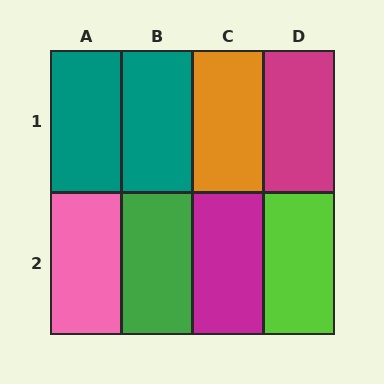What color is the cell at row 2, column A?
Pink.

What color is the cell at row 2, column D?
Lime.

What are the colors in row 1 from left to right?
Teal, teal, orange, magenta.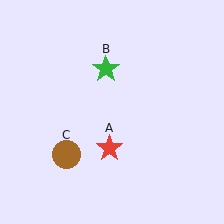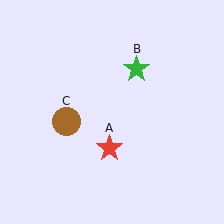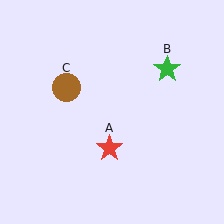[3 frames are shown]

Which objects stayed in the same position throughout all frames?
Red star (object A) remained stationary.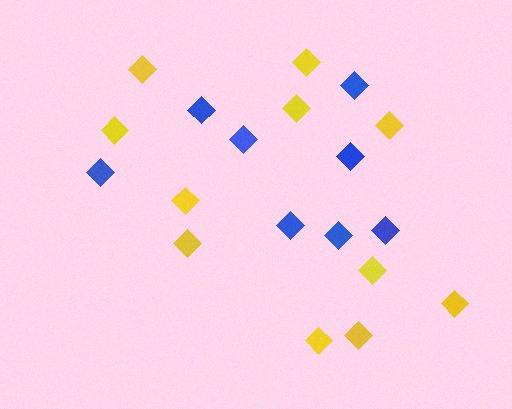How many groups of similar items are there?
There are 2 groups: one group of blue diamonds (8) and one group of yellow diamonds (11).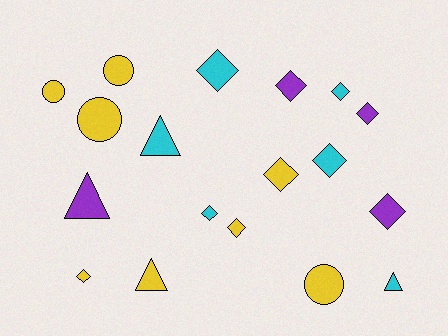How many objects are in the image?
There are 18 objects.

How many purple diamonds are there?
There are 3 purple diamonds.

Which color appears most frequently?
Yellow, with 8 objects.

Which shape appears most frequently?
Diamond, with 10 objects.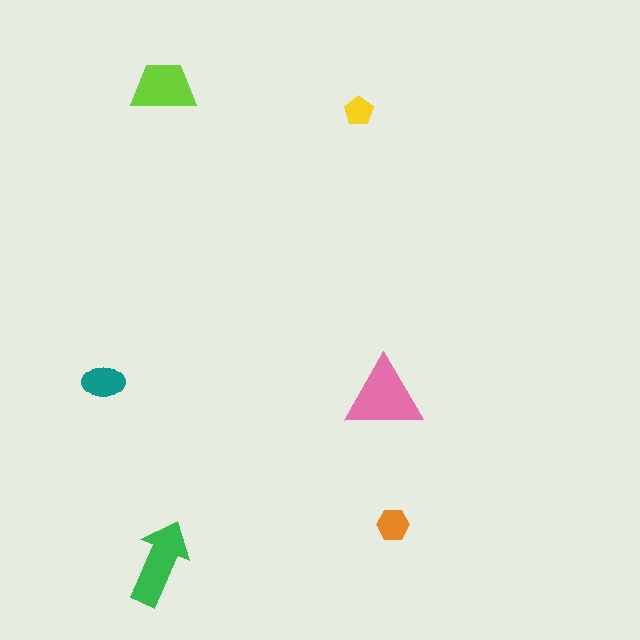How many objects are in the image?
There are 6 objects in the image.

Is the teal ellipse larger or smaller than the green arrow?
Smaller.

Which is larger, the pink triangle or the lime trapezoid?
The pink triangle.